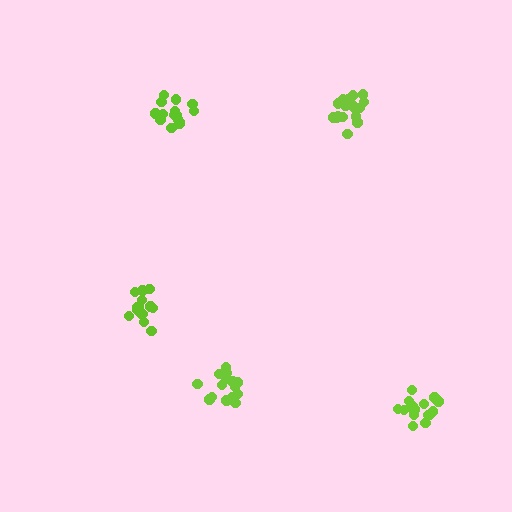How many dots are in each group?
Group 1: 17 dots, Group 2: 18 dots, Group 3: 14 dots, Group 4: 18 dots, Group 5: 15 dots (82 total).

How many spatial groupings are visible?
There are 5 spatial groupings.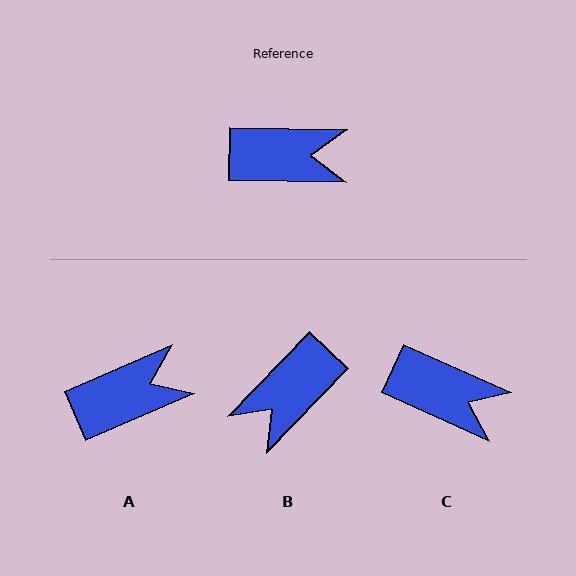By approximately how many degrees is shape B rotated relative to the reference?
Approximately 133 degrees clockwise.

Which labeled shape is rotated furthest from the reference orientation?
B, about 133 degrees away.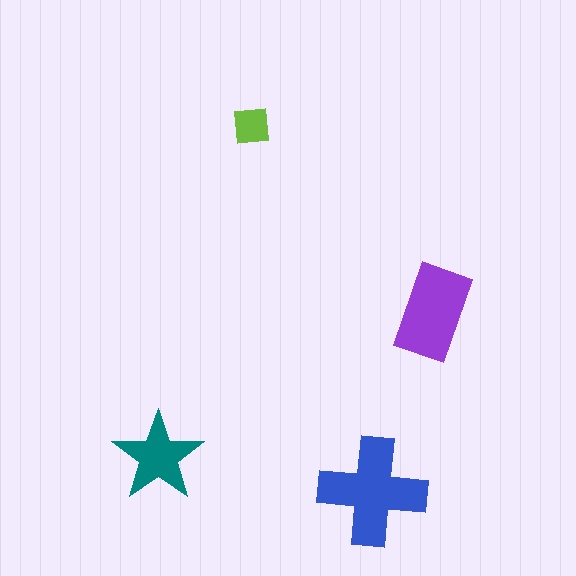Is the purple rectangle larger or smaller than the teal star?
Larger.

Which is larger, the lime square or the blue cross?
The blue cross.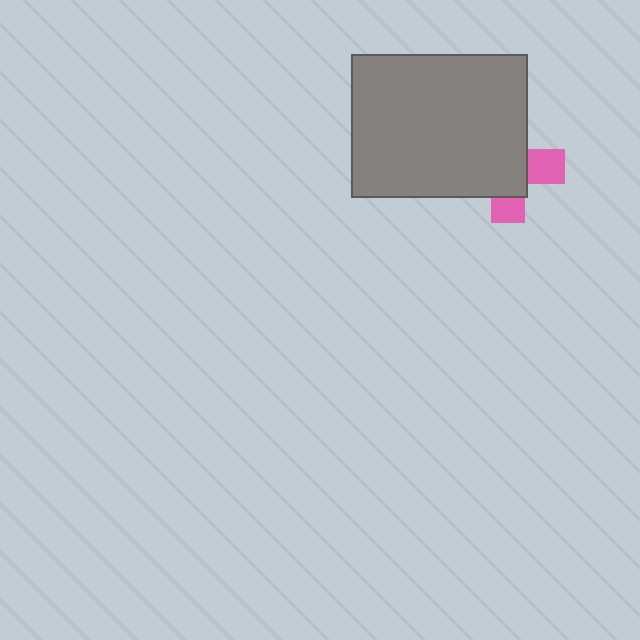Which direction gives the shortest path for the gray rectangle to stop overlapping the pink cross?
Moving toward the upper-left gives the shortest separation.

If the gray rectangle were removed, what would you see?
You would see the complete pink cross.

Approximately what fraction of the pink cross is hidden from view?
Roughly 67% of the pink cross is hidden behind the gray rectangle.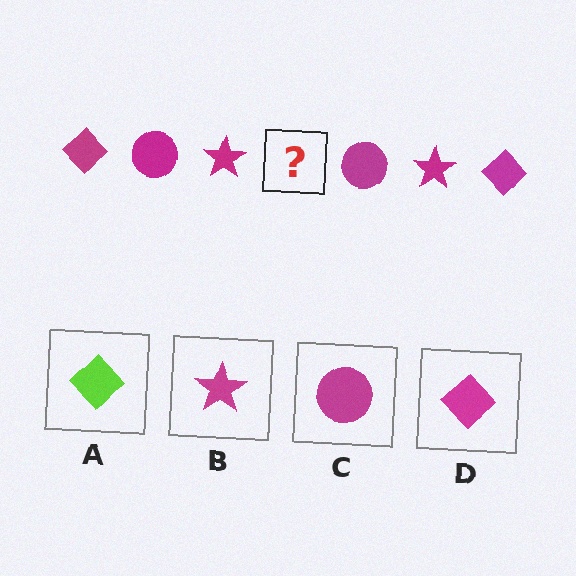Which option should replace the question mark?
Option D.